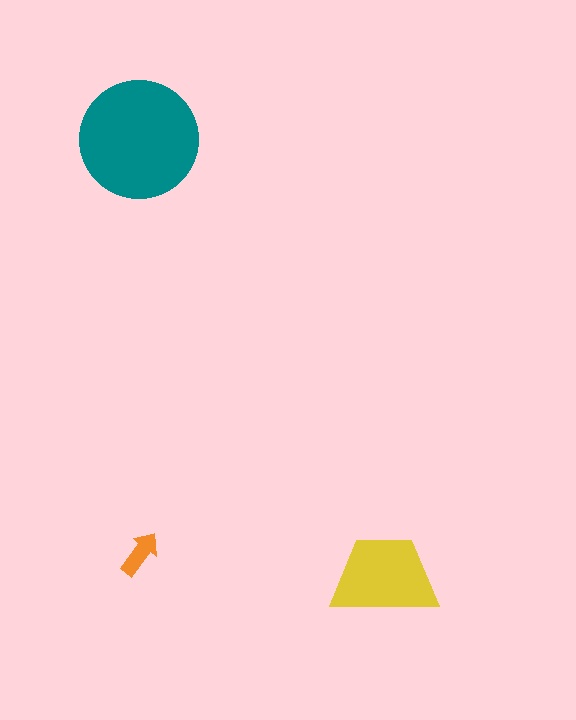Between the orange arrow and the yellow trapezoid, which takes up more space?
The yellow trapezoid.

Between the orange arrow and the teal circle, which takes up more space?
The teal circle.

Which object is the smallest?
The orange arrow.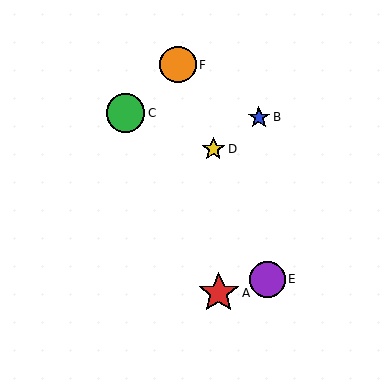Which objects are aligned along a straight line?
Objects D, E, F are aligned along a straight line.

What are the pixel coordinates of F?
Object F is at (178, 65).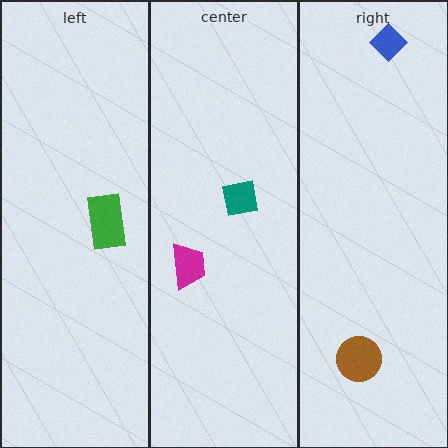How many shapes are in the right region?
2.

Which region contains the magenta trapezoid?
The center region.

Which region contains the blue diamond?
The right region.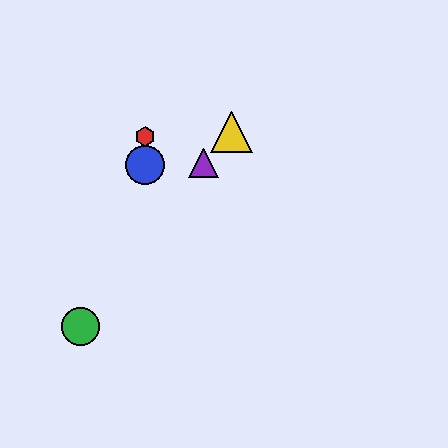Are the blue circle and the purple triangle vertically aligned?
No, the blue circle is at x≈145 and the purple triangle is at x≈204.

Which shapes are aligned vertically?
The red hexagon, the blue circle are aligned vertically.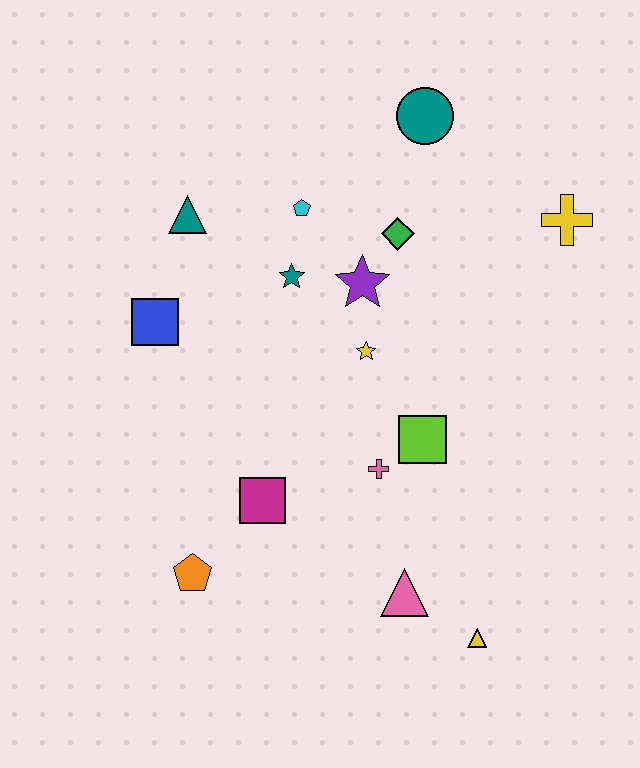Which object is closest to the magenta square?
The orange pentagon is closest to the magenta square.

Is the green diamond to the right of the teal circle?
No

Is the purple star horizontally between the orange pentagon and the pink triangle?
Yes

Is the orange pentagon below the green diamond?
Yes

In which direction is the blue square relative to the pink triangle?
The blue square is above the pink triangle.